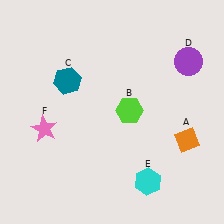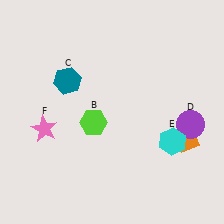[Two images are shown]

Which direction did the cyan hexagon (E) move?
The cyan hexagon (E) moved up.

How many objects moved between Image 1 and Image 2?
3 objects moved between the two images.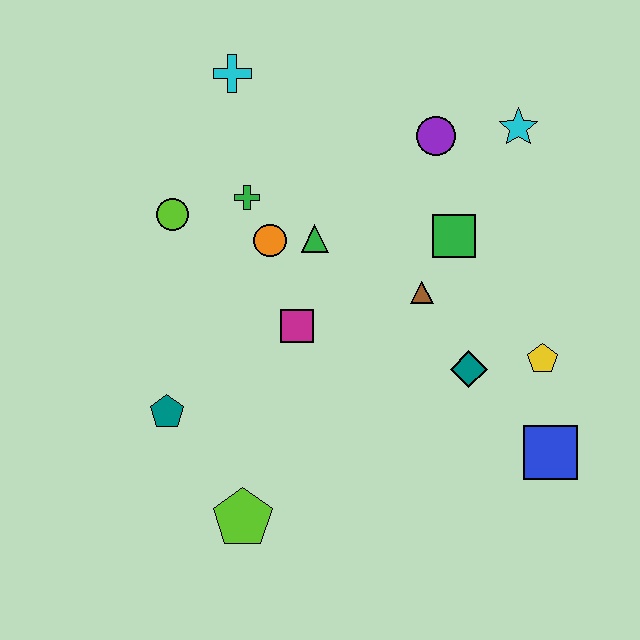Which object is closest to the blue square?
The yellow pentagon is closest to the blue square.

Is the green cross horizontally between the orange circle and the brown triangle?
No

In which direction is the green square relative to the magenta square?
The green square is to the right of the magenta square.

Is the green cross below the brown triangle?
No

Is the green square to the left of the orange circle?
No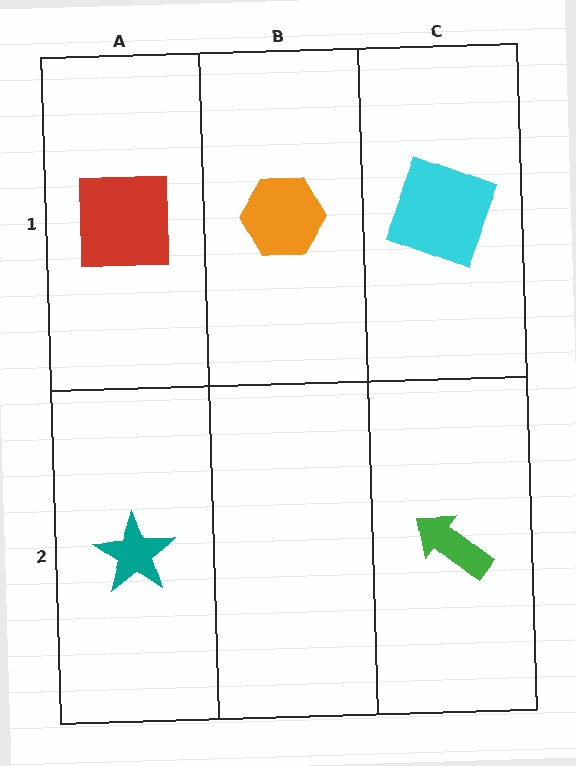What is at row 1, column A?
A red square.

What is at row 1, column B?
An orange hexagon.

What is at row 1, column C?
A cyan square.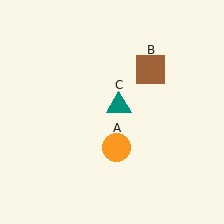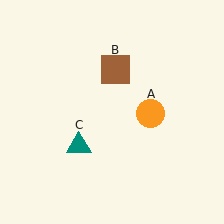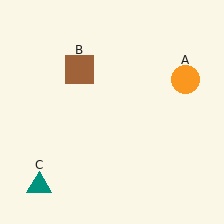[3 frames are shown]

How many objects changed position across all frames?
3 objects changed position: orange circle (object A), brown square (object B), teal triangle (object C).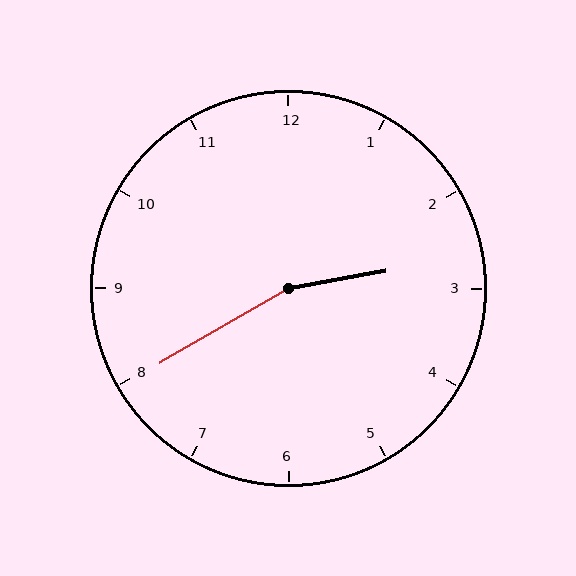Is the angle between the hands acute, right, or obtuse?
It is obtuse.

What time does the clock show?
2:40.